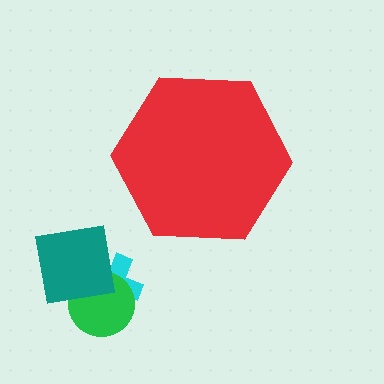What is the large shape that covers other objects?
A red hexagon.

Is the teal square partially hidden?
No, the teal square is fully visible.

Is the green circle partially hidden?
No, the green circle is fully visible.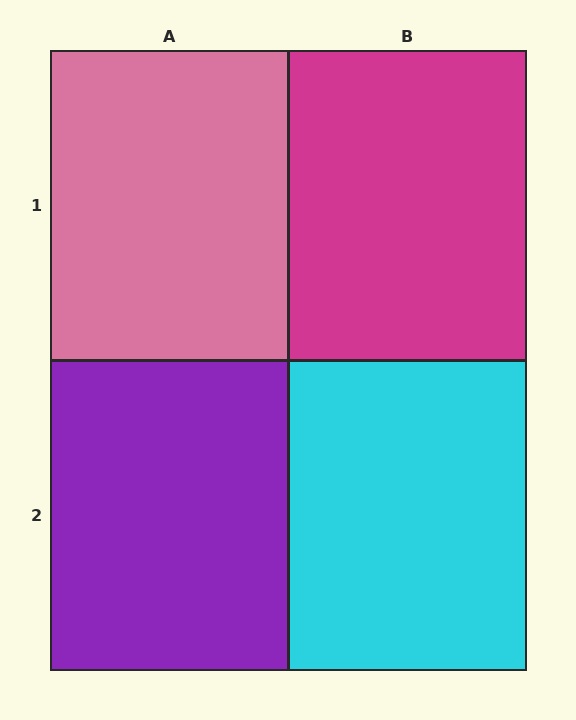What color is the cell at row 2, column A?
Purple.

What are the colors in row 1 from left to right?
Pink, magenta.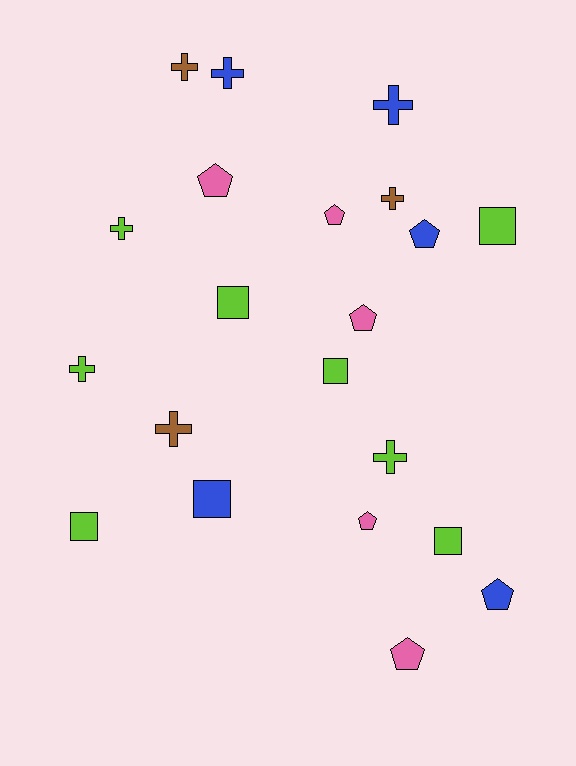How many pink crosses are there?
There are no pink crosses.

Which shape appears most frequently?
Cross, with 8 objects.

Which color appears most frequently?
Lime, with 8 objects.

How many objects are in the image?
There are 21 objects.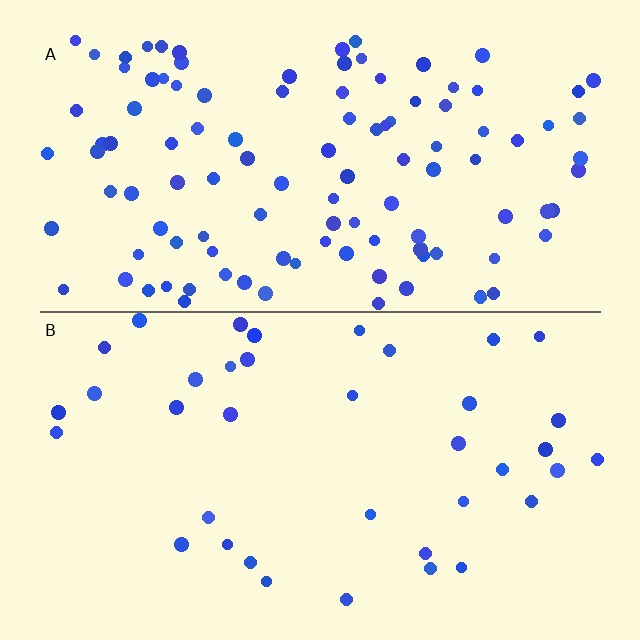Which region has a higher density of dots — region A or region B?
A (the top).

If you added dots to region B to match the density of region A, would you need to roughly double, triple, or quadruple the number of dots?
Approximately triple.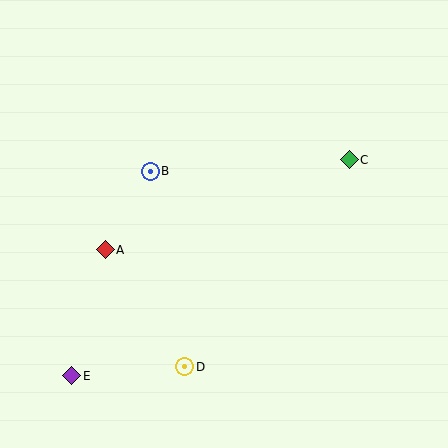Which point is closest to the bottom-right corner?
Point D is closest to the bottom-right corner.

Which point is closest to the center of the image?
Point B at (150, 171) is closest to the center.